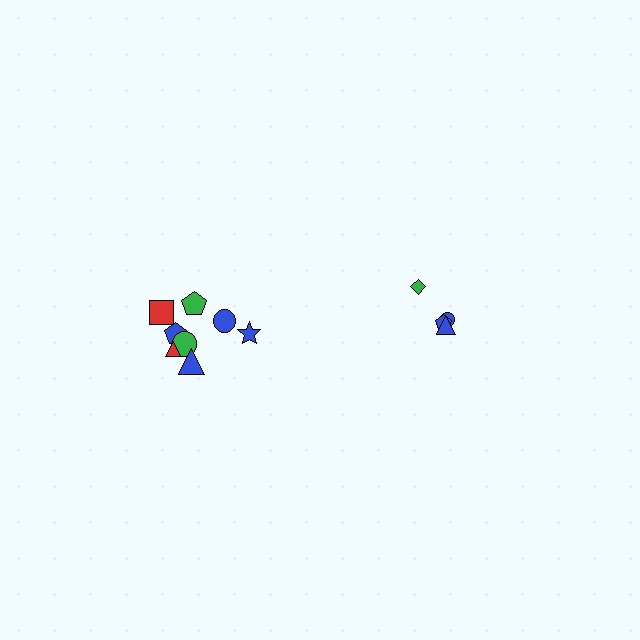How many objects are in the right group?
There are 4 objects.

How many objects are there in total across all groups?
There are 12 objects.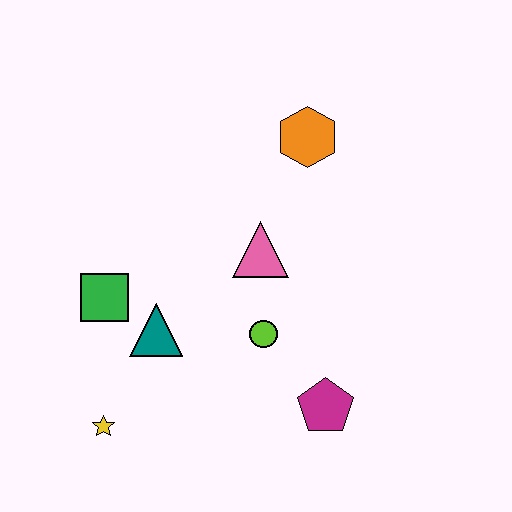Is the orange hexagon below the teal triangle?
No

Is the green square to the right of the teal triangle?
No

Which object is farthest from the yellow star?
The orange hexagon is farthest from the yellow star.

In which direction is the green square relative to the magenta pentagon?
The green square is to the left of the magenta pentagon.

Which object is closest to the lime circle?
The pink triangle is closest to the lime circle.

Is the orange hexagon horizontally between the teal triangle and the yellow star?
No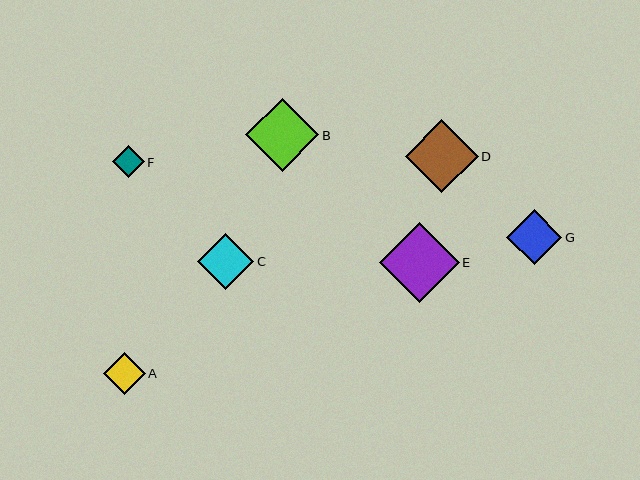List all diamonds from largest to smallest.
From largest to smallest: E, D, B, C, G, A, F.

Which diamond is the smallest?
Diamond F is the smallest with a size of approximately 32 pixels.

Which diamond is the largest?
Diamond E is the largest with a size of approximately 80 pixels.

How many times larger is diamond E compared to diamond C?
Diamond E is approximately 1.4 times the size of diamond C.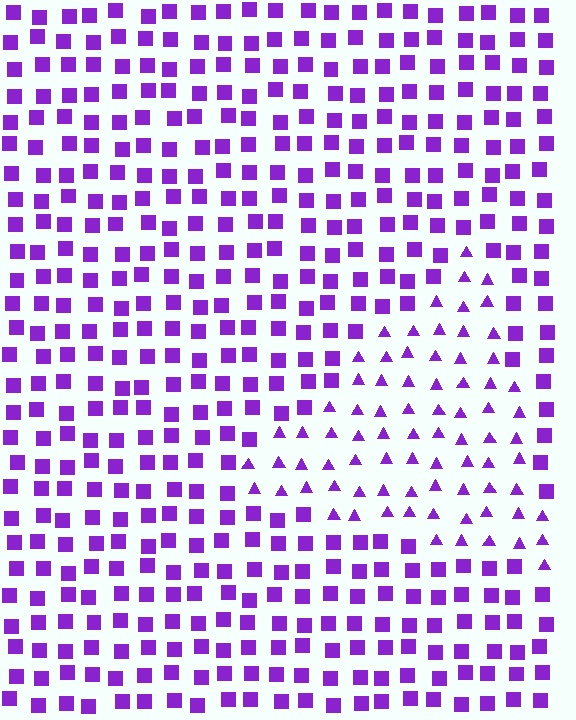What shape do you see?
I see a triangle.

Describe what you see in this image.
The image is filled with small purple elements arranged in a uniform grid. A triangle-shaped region contains triangles, while the surrounding area contains squares. The boundary is defined purely by the change in element shape.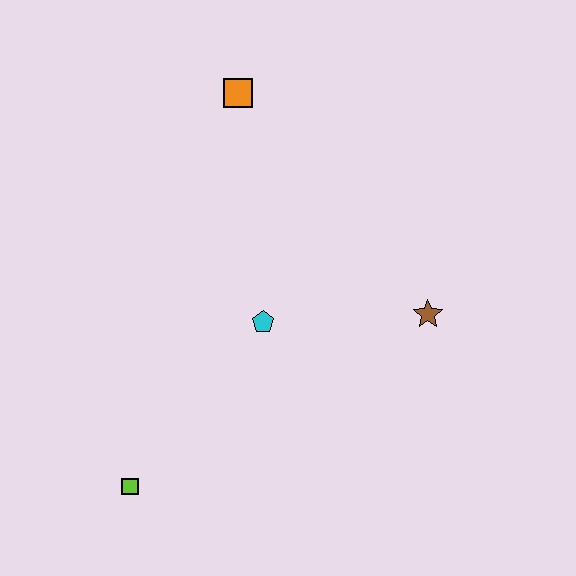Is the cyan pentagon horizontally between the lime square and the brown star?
Yes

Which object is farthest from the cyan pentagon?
The orange square is farthest from the cyan pentagon.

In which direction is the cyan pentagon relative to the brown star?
The cyan pentagon is to the left of the brown star.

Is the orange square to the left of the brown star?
Yes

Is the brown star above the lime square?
Yes